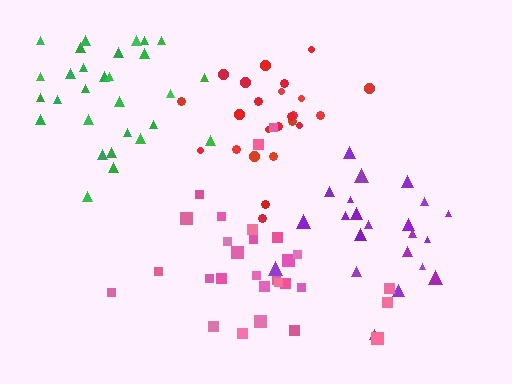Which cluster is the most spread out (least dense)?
Green.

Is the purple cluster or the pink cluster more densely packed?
Pink.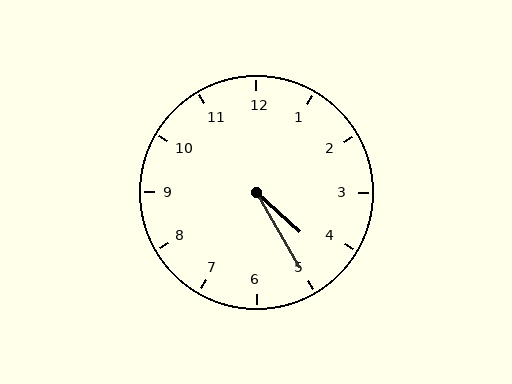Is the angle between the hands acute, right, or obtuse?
It is acute.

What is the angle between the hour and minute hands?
Approximately 18 degrees.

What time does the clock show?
4:25.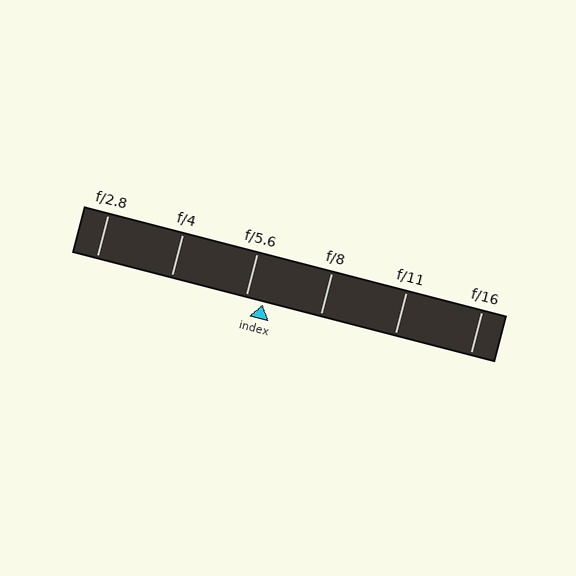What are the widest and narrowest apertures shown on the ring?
The widest aperture shown is f/2.8 and the narrowest is f/16.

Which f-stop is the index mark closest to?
The index mark is closest to f/5.6.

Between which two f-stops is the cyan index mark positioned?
The index mark is between f/5.6 and f/8.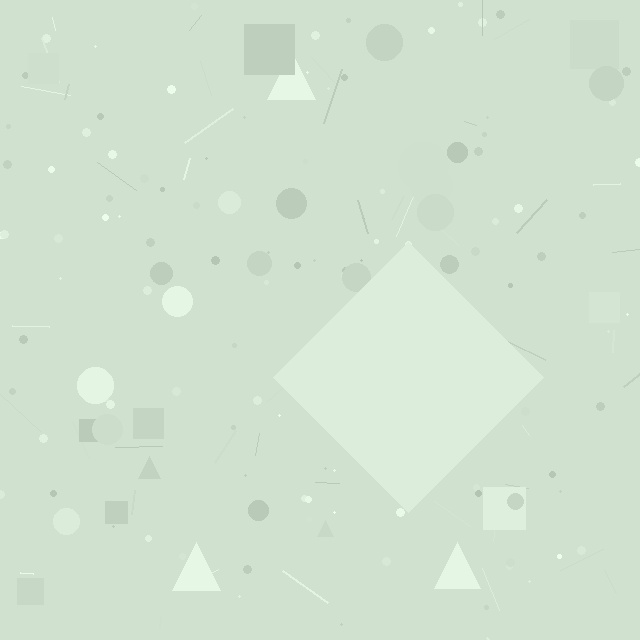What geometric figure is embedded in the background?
A diamond is embedded in the background.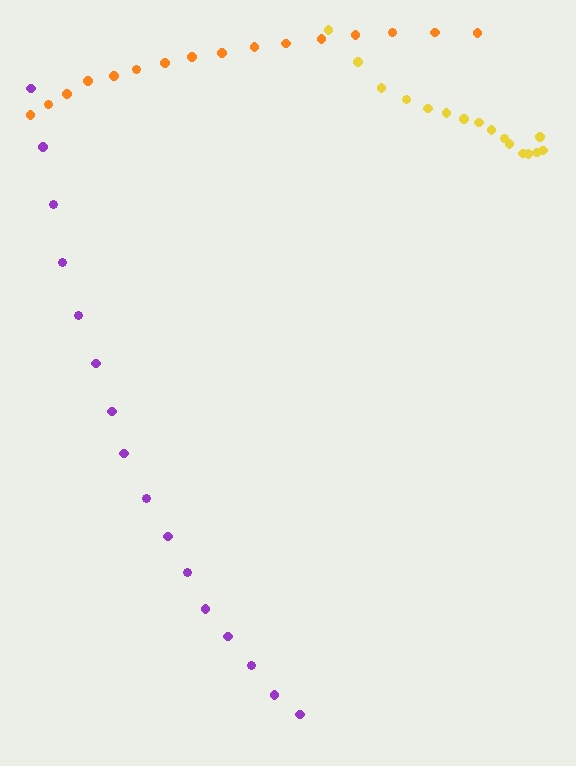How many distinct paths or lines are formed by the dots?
There are 3 distinct paths.